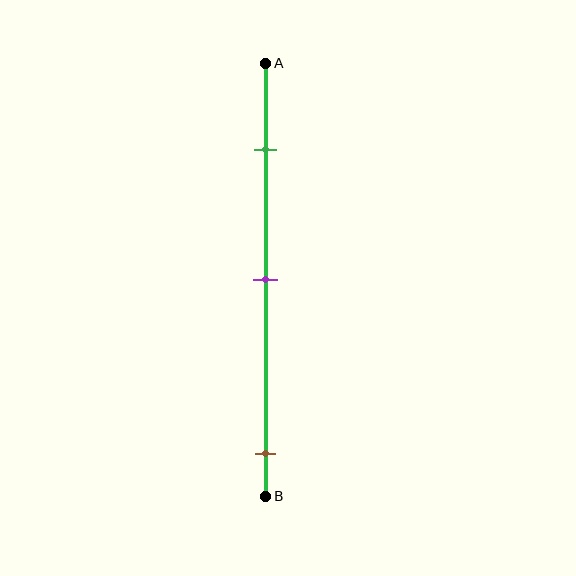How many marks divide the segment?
There are 3 marks dividing the segment.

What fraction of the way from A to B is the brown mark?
The brown mark is approximately 90% (0.9) of the way from A to B.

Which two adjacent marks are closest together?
The green and purple marks are the closest adjacent pair.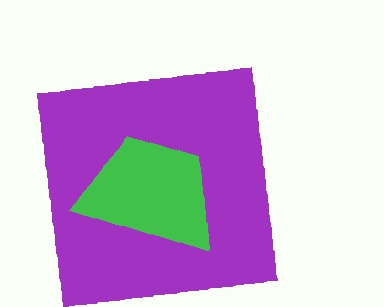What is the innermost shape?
The green trapezoid.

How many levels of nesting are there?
2.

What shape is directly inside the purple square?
The green trapezoid.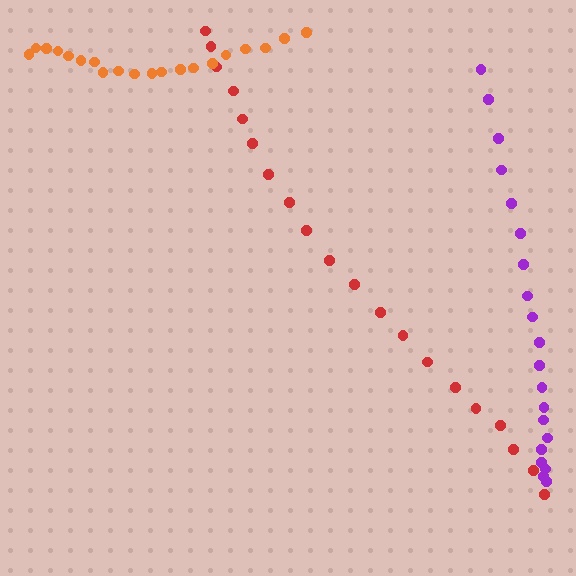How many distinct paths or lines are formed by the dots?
There are 3 distinct paths.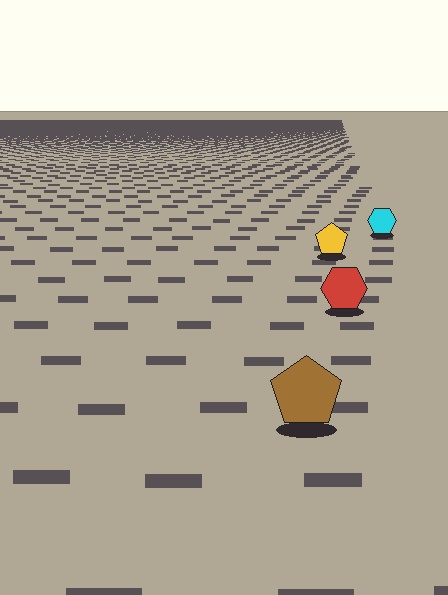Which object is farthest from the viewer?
The cyan hexagon is farthest from the viewer. It appears smaller and the ground texture around it is denser.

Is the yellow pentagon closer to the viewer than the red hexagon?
No. The red hexagon is closer — you can tell from the texture gradient: the ground texture is coarser near it.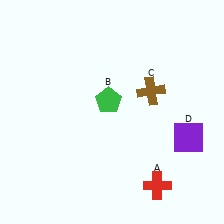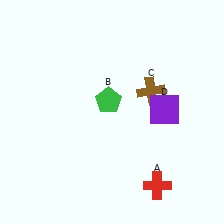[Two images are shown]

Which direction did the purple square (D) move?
The purple square (D) moved up.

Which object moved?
The purple square (D) moved up.